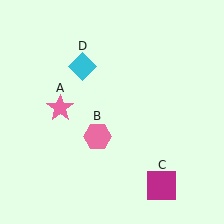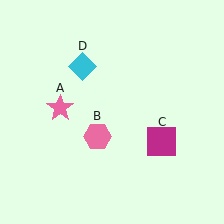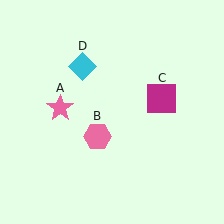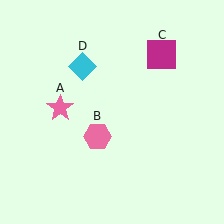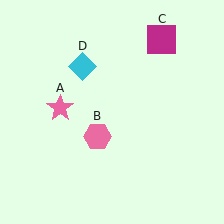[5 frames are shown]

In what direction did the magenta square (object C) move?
The magenta square (object C) moved up.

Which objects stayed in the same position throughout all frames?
Pink star (object A) and pink hexagon (object B) and cyan diamond (object D) remained stationary.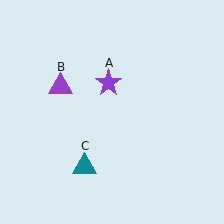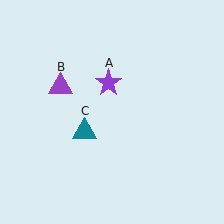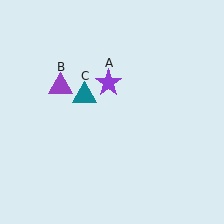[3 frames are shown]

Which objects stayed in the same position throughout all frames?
Purple star (object A) and purple triangle (object B) remained stationary.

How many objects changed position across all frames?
1 object changed position: teal triangle (object C).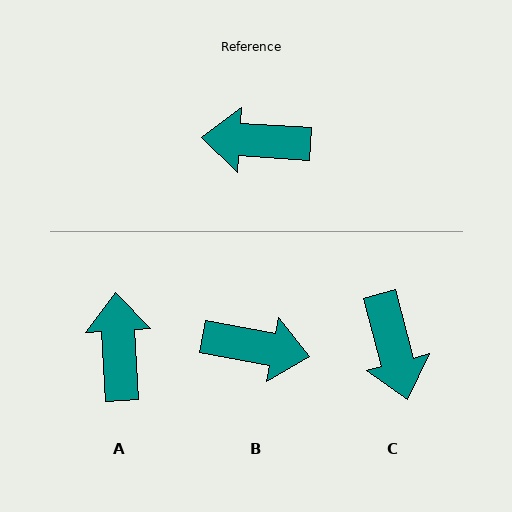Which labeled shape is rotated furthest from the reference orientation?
B, about 173 degrees away.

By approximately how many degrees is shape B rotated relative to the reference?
Approximately 173 degrees counter-clockwise.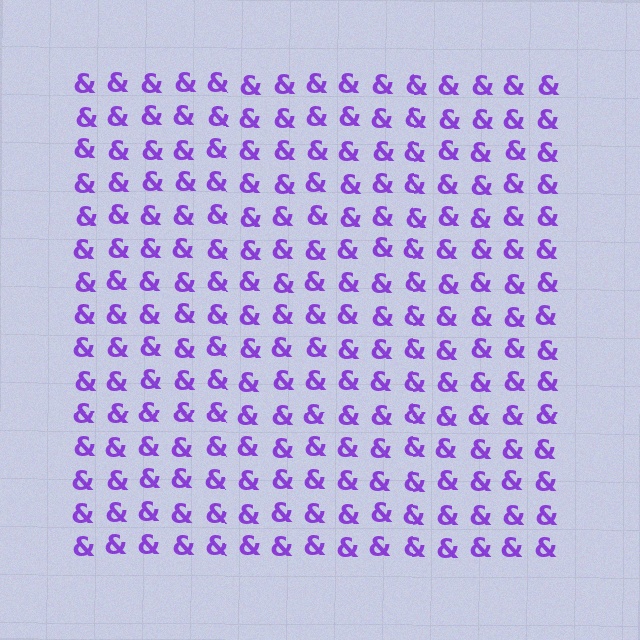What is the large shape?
The large shape is a square.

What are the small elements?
The small elements are ampersands.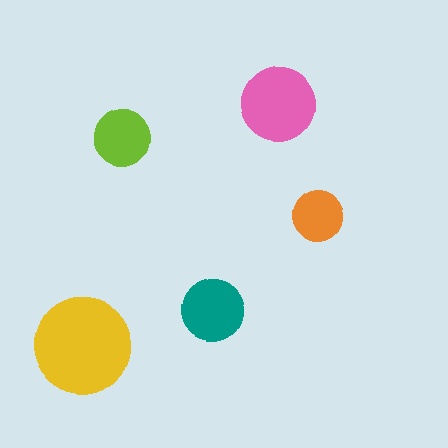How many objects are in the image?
There are 5 objects in the image.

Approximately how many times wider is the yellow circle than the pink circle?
About 1.5 times wider.